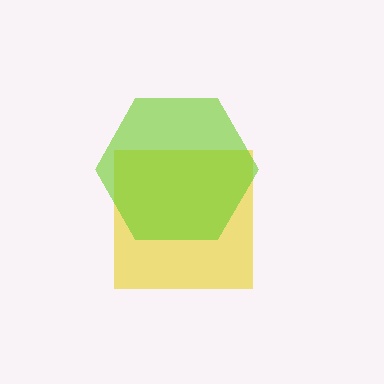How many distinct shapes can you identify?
There are 2 distinct shapes: a yellow square, a lime hexagon.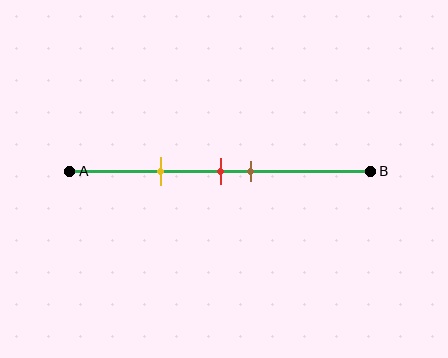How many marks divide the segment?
There are 3 marks dividing the segment.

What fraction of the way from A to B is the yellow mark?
The yellow mark is approximately 30% (0.3) of the way from A to B.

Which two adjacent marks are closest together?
The red and brown marks are the closest adjacent pair.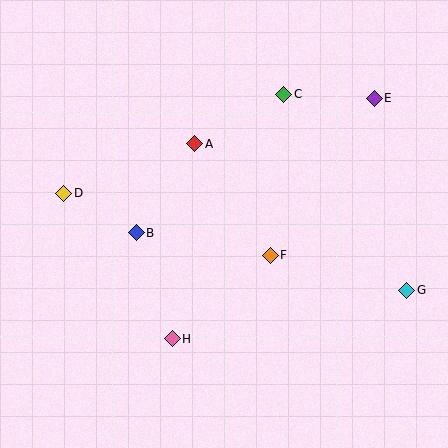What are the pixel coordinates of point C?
Point C is at (284, 94).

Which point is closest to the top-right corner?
Point E is closest to the top-right corner.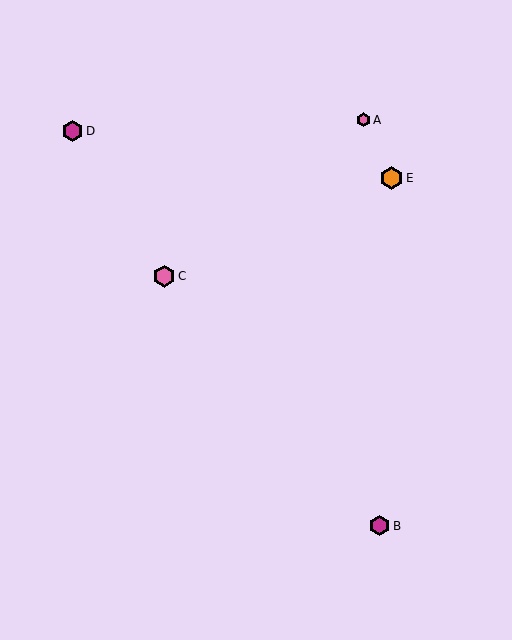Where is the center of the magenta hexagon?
The center of the magenta hexagon is at (379, 526).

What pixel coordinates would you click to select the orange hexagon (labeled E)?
Click at (391, 178) to select the orange hexagon E.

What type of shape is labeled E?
Shape E is an orange hexagon.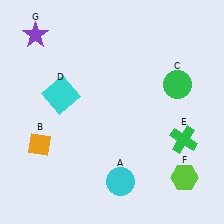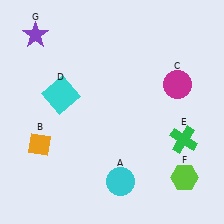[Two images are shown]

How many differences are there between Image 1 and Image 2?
There is 1 difference between the two images.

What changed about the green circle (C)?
In Image 1, C is green. In Image 2, it changed to magenta.